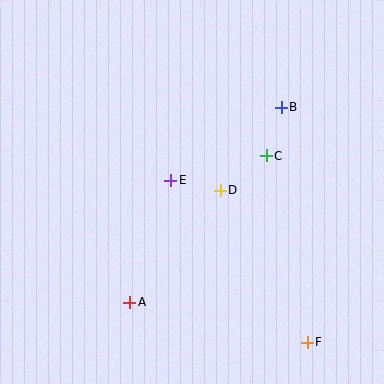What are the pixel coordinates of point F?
Point F is at (307, 342).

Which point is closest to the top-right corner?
Point B is closest to the top-right corner.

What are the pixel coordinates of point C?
Point C is at (266, 156).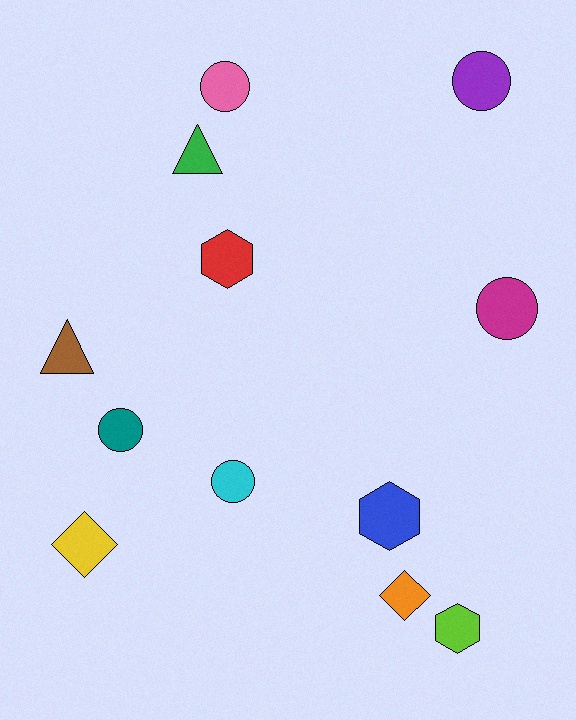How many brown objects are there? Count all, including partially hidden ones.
There is 1 brown object.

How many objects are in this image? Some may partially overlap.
There are 12 objects.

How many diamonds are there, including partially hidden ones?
There are 2 diamonds.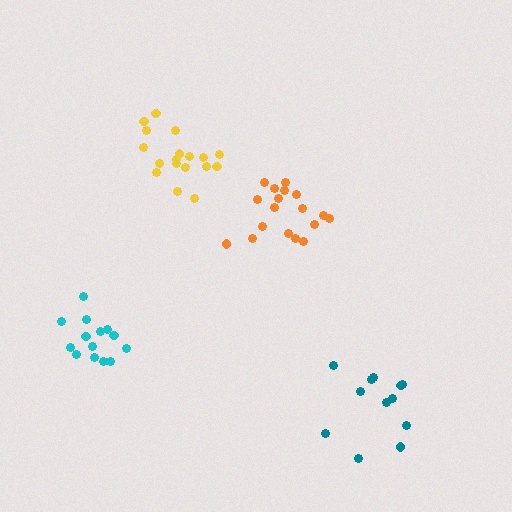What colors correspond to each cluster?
The clusters are colored: orange, yellow, cyan, teal.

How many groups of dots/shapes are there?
There are 4 groups.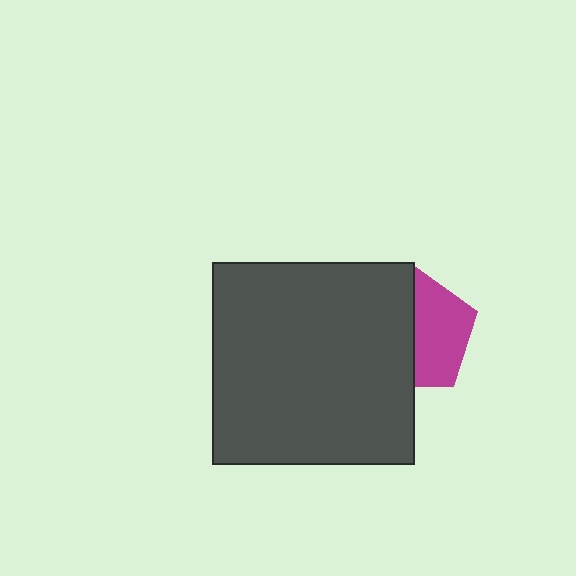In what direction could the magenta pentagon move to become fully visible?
The magenta pentagon could move right. That would shift it out from behind the dark gray square entirely.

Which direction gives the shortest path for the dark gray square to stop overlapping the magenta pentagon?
Moving left gives the shortest separation.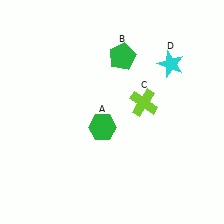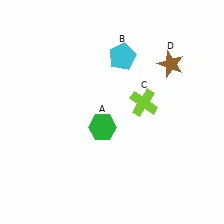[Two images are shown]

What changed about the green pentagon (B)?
In Image 1, B is green. In Image 2, it changed to cyan.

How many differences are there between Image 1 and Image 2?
There are 2 differences between the two images.